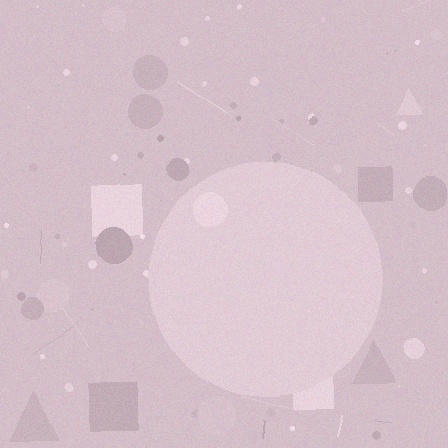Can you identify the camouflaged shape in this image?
The camouflaged shape is a circle.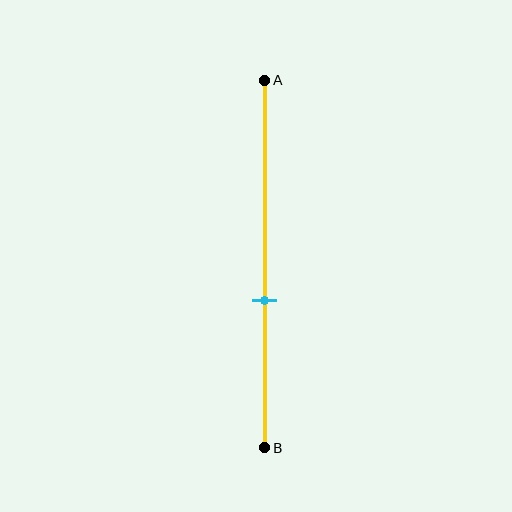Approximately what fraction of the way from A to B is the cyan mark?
The cyan mark is approximately 60% of the way from A to B.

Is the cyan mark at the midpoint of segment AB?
No, the mark is at about 60% from A, not at the 50% midpoint.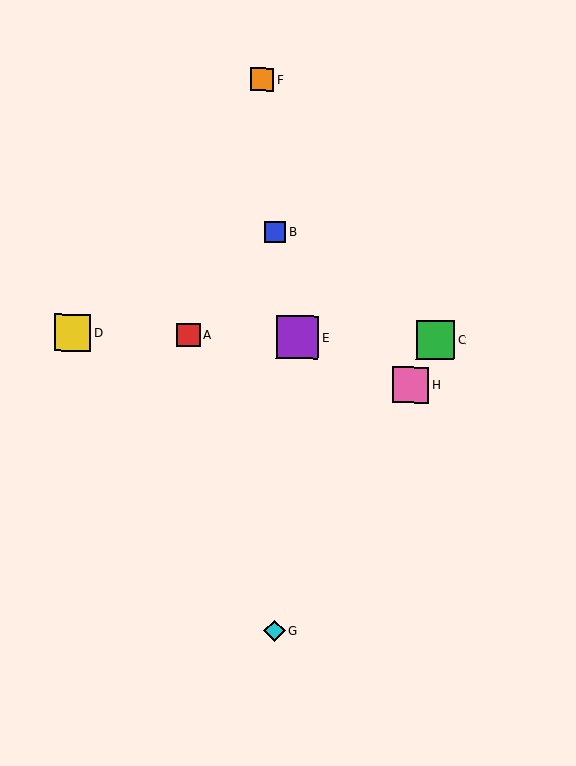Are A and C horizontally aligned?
Yes, both are at y≈335.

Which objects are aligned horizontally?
Objects A, C, D, E are aligned horizontally.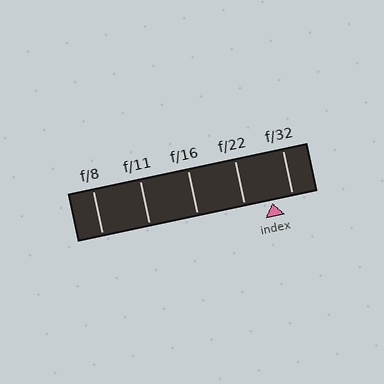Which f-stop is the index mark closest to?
The index mark is closest to f/32.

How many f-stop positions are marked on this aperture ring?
There are 5 f-stop positions marked.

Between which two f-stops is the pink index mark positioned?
The index mark is between f/22 and f/32.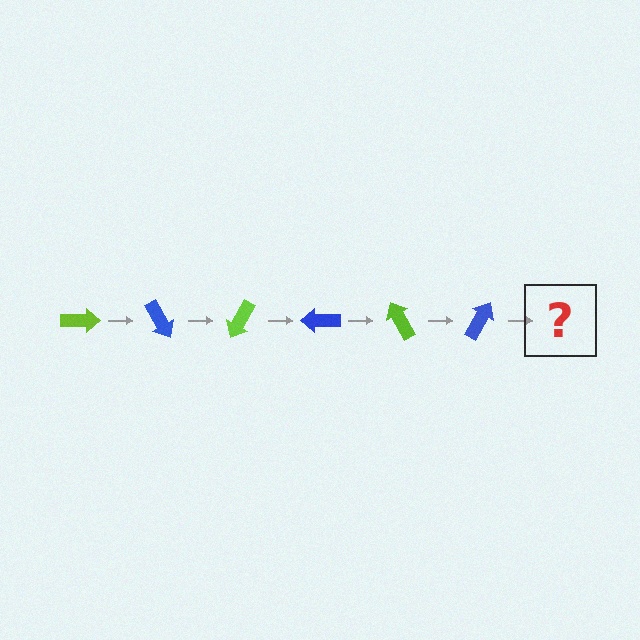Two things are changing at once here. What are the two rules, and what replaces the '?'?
The two rules are that it rotates 60 degrees each step and the color cycles through lime and blue. The '?' should be a lime arrow, rotated 360 degrees from the start.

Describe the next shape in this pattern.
It should be a lime arrow, rotated 360 degrees from the start.